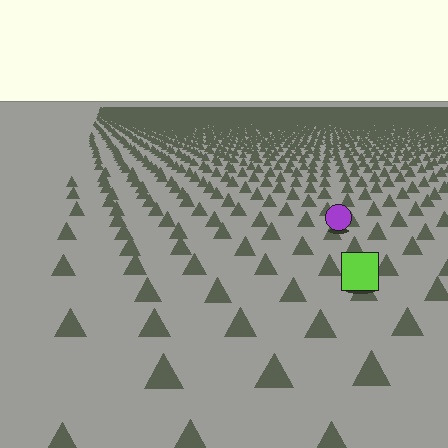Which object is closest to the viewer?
The lime square is closest. The texture marks near it are larger and more spread out.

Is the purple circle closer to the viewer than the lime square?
No. The lime square is closer — you can tell from the texture gradient: the ground texture is coarser near it.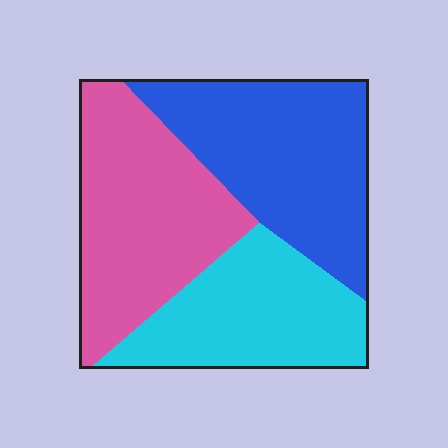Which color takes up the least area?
Cyan, at roughly 30%.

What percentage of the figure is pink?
Pink covers around 35% of the figure.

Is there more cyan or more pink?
Pink.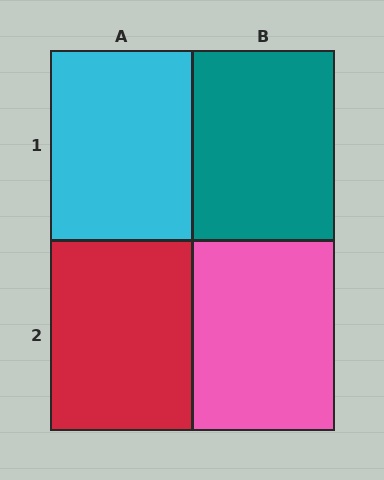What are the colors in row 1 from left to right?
Cyan, teal.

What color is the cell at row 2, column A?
Red.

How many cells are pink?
1 cell is pink.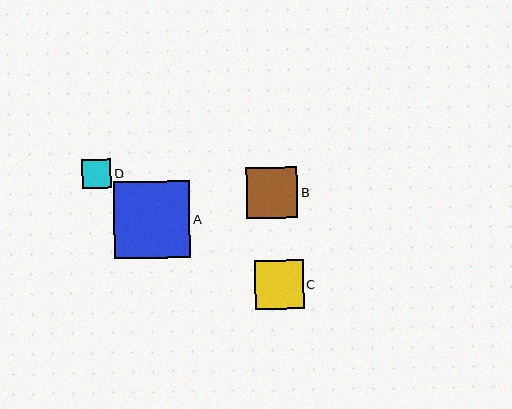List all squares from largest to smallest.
From largest to smallest: A, B, C, D.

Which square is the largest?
Square A is the largest with a size of approximately 77 pixels.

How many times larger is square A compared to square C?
Square A is approximately 1.6 times the size of square C.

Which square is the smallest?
Square D is the smallest with a size of approximately 29 pixels.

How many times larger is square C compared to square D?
Square C is approximately 1.7 times the size of square D.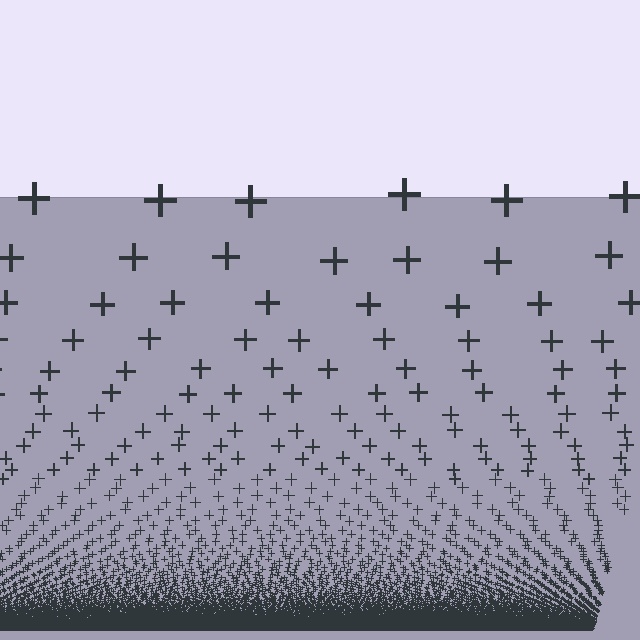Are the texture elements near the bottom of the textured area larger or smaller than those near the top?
Smaller. The gradient is inverted — elements near the bottom are smaller and denser.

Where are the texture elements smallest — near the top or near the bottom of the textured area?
Near the bottom.